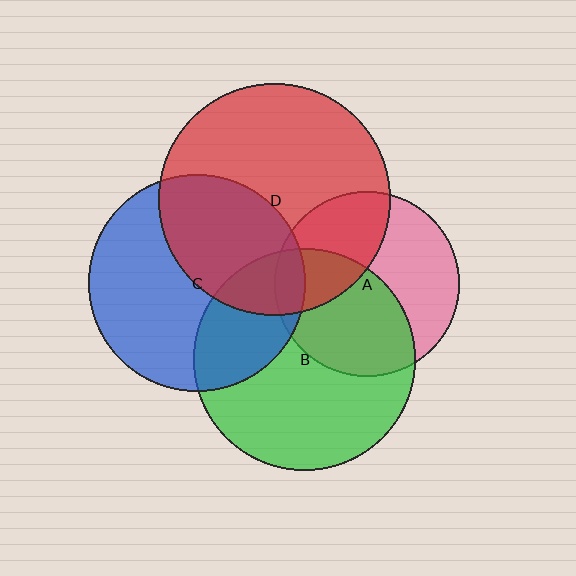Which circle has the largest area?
Circle D (red).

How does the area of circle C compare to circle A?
Approximately 1.4 times.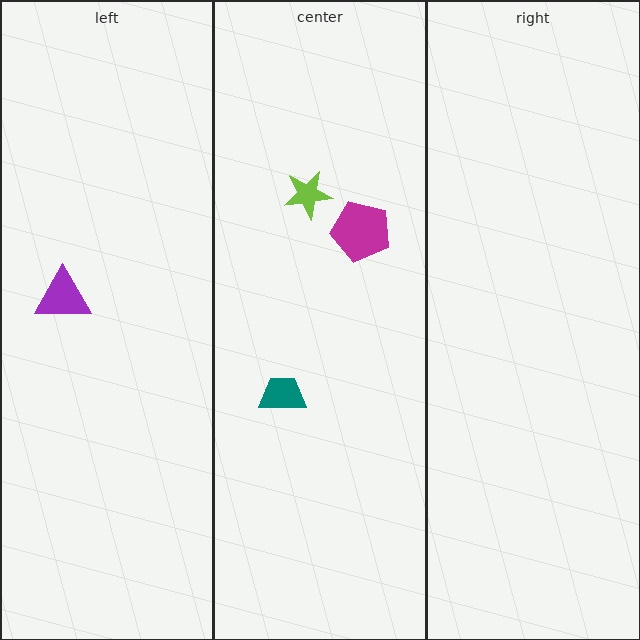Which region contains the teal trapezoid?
The center region.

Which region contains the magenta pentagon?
The center region.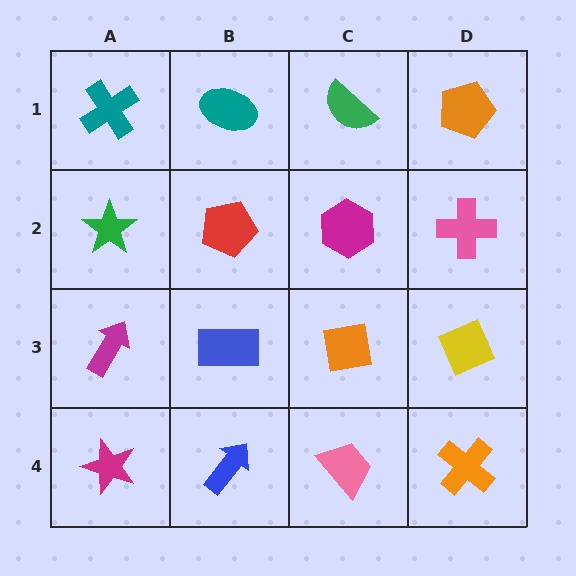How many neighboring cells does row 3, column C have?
4.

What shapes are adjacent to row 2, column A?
A teal cross (row 1, column A), a magenta arrow (row 3, column A), a red pentagon (row 2, column B).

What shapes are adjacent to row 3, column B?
A red pentagon (row 2, column B), a blue arrow (row 4, column B), a magenta arrow (row 3, column A), an orange square (row 3, column C).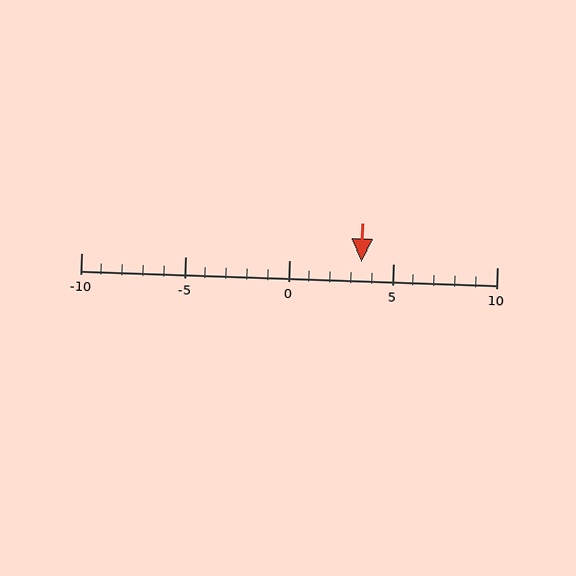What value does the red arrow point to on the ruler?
The red arrow points to approximately 4.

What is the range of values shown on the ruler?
The ruler shows values from -10 to 10.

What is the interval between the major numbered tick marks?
The major tick marks are spaced 5 units apart.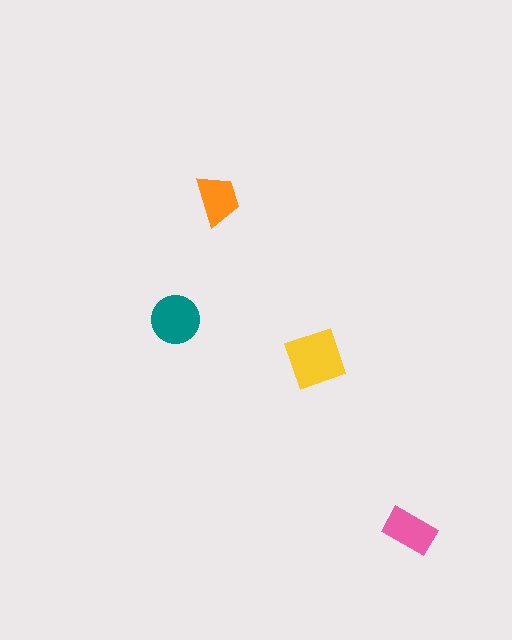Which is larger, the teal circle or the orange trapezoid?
The teal circle.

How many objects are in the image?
There are 4 objects in the image.